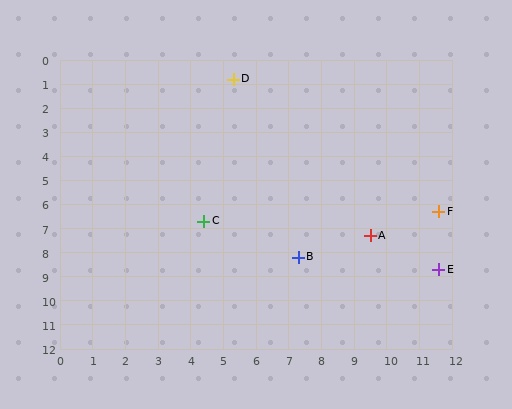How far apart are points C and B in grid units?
Points C and B are about 3.3 grid units apart.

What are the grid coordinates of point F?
Point F is at approximately (11.6, 6.3).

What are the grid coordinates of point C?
Point C is at approximately (4.4, 6.7).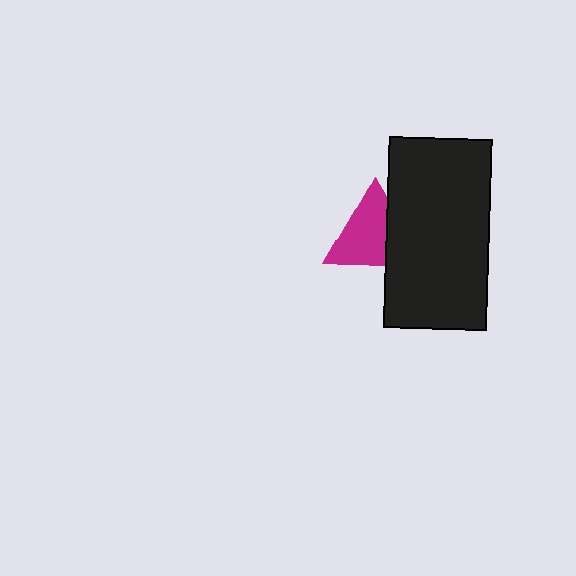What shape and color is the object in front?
The object in front is a black rectangle.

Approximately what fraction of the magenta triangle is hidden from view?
Roughly 31% of the magenta triangle is hidden behind the black rectangle.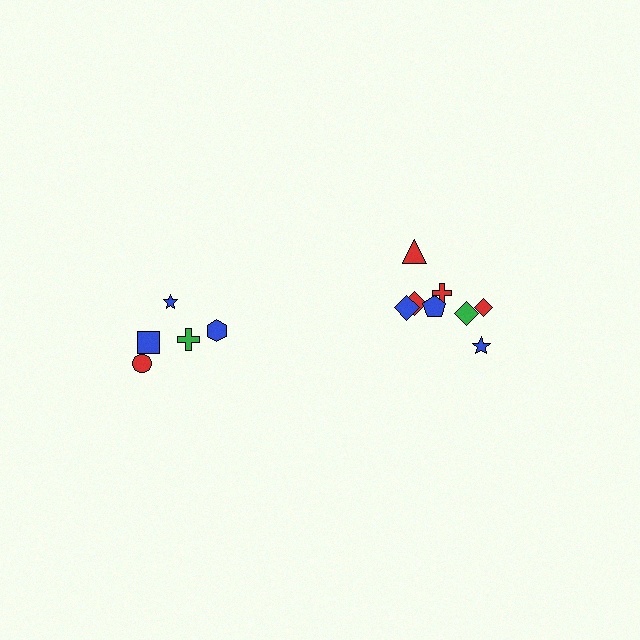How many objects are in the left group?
There are 5 objects.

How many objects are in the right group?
There are 8 objects.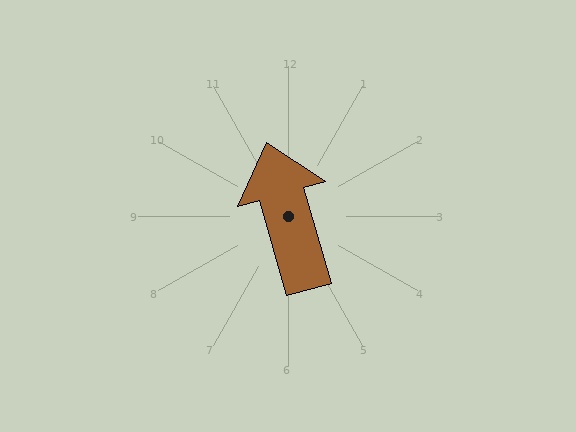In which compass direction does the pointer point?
North.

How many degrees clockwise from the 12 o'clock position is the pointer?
Approximately 344 degrees.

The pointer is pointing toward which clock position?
Roughly 11 o'clock.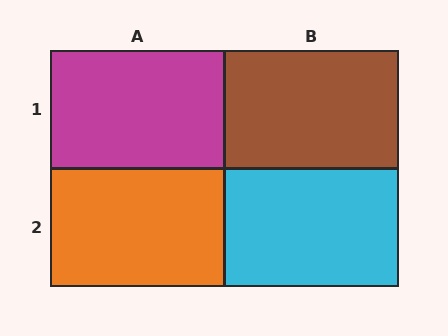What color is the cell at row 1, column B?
Brown.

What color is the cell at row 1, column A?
Magenta.